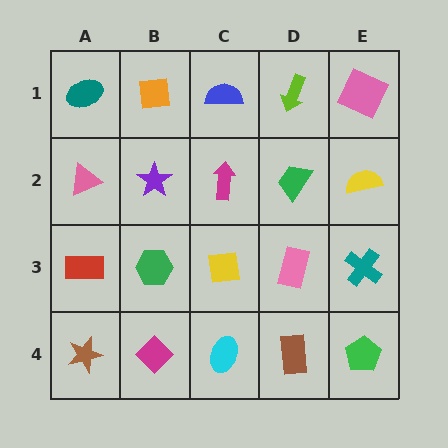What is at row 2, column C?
A magenta arrow.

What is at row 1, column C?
A blue semicircle.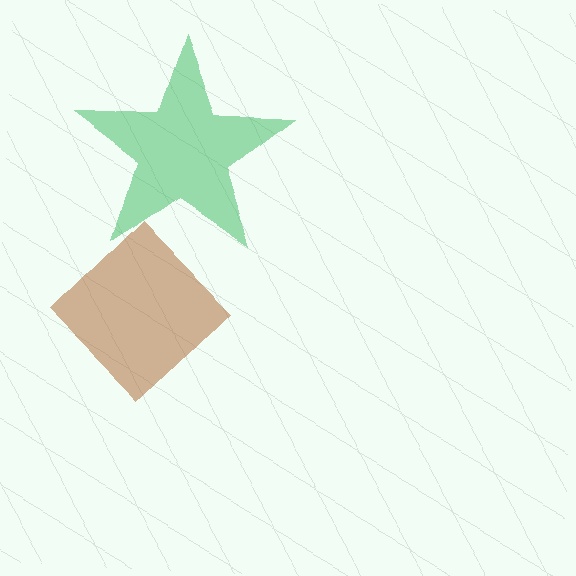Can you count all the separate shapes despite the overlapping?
Yes, there are 2 separate shapes.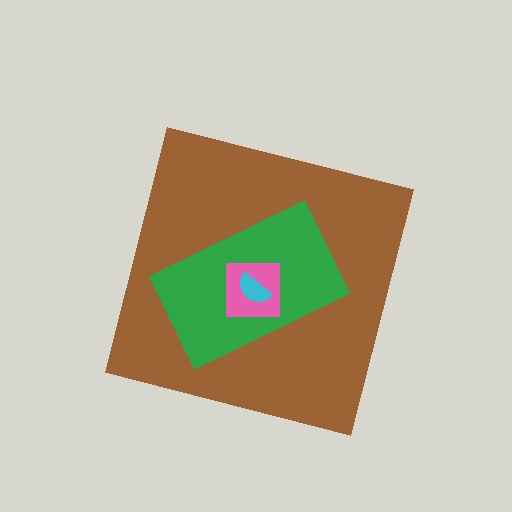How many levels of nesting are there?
4.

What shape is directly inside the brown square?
The green rectangle.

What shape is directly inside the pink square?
The cyan semicircle.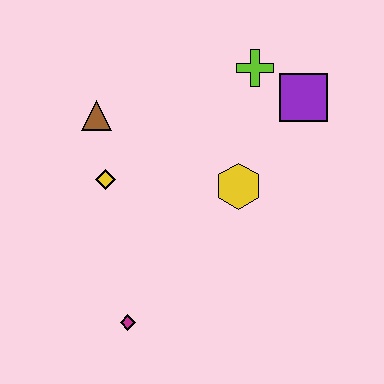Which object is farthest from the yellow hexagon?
The magenta diamond is farthest from the yellow hexagon.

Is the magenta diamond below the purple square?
Yes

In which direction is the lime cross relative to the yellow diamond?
The lime cross is to the right of the yellow diamond.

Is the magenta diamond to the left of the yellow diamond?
No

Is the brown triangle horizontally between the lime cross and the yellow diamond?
No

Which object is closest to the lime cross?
The purple square is closest to the lime cross.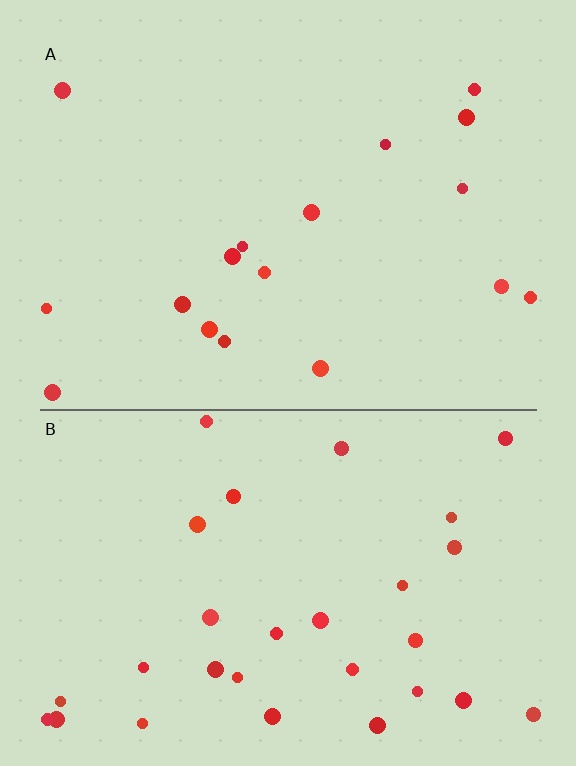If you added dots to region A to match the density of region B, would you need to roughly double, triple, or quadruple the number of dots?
Approximately double.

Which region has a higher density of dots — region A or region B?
B (the bottom).